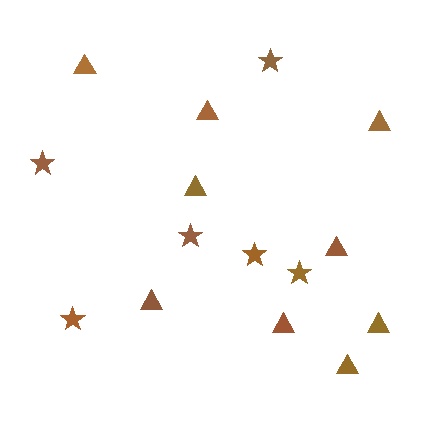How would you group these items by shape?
There are 2 groups: one group of triangles (9) and one group of stars (6).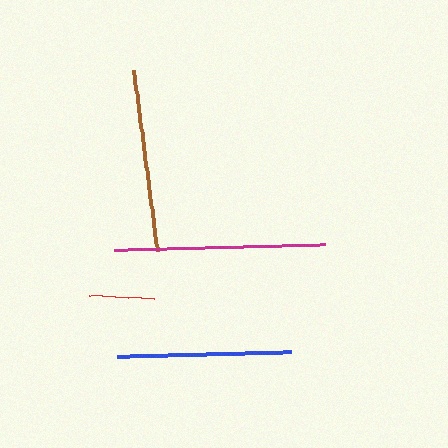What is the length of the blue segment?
The blue segment is approximately 174 pixels long.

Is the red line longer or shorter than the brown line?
The brown line is longer than the red line.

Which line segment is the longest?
The magenta line is the longest at approximately 211 pixels.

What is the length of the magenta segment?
The magenta segment is approximately 211 pixels long.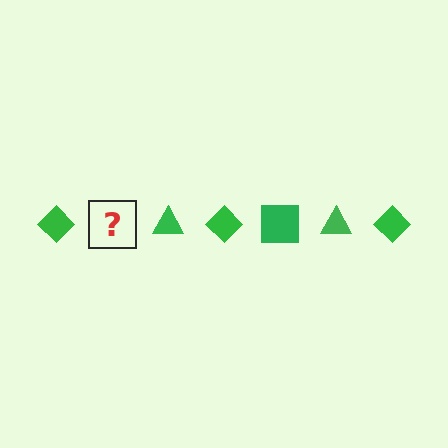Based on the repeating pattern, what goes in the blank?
The blank should be a green square.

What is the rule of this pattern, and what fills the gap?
The rule is that the pattern cycles through diamond, square, triangle shapes in green. The gap should be filled with a green square.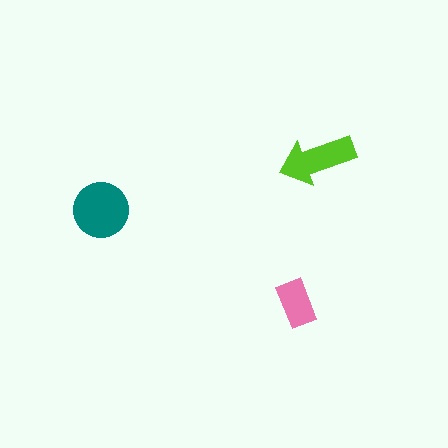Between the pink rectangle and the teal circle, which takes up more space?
The teal circle.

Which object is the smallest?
The pink rectangle.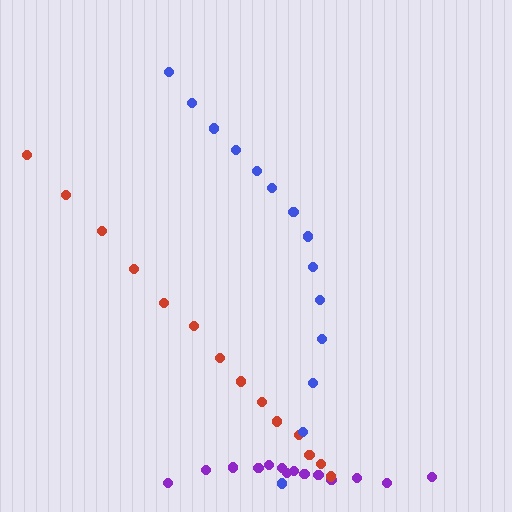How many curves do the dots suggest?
There are 3 distinct paths.